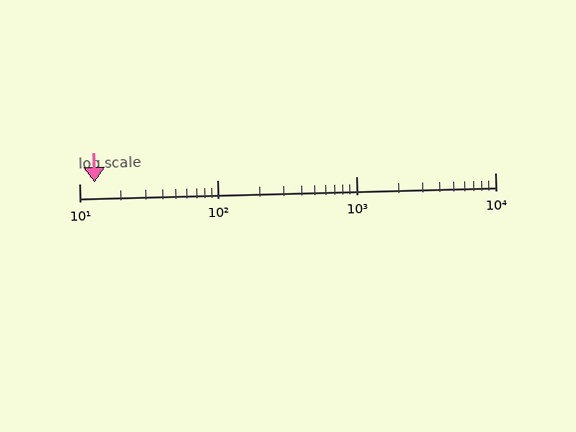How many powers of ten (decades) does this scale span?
The scale spans 3 decades, from 10 to 10000.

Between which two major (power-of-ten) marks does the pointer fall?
The pointer is between 10 and 100.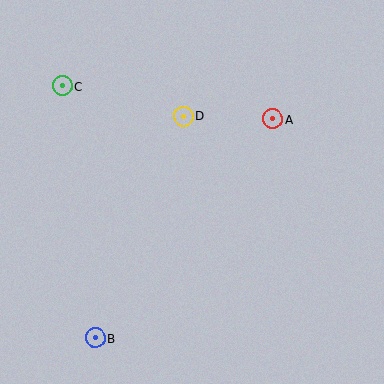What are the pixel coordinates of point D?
Point D is at (183, 116).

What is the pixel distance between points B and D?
The distance between B and D is 239 pixels.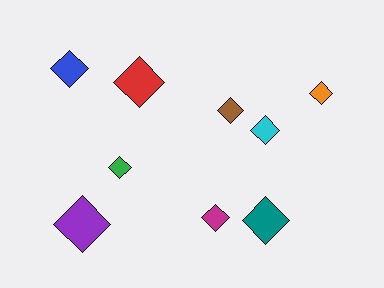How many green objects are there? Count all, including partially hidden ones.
There is 1 green object.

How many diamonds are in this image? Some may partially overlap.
There are 9 diamonds.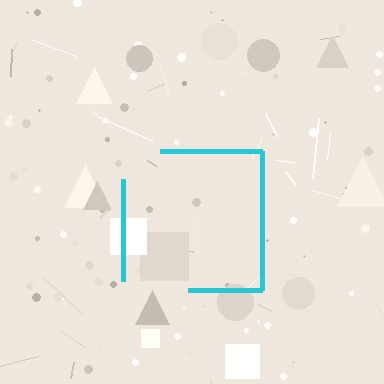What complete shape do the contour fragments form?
The contour fragments form a square.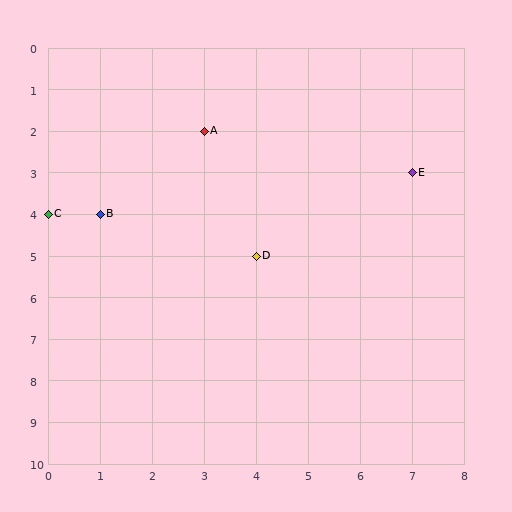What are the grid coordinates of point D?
Point D is at grid coordinates (4, 5).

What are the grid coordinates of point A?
Point A is at grid coordinates (3, 2).